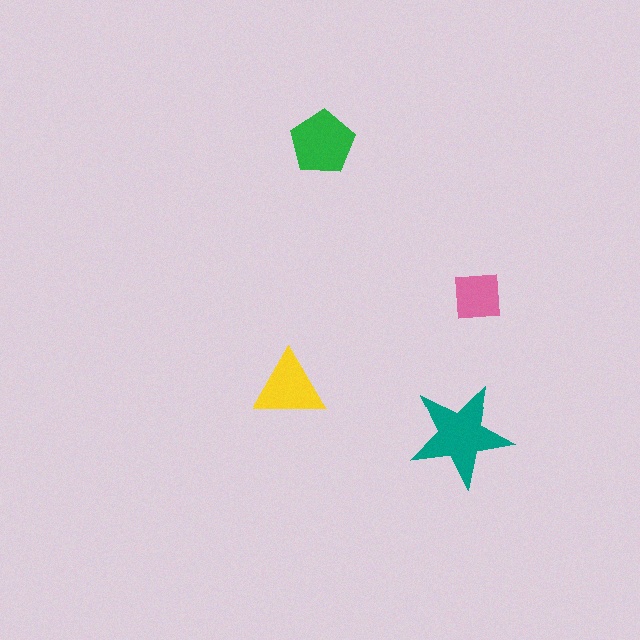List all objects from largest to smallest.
The teal star, the green pentagon, the yellow triangle, the pink square.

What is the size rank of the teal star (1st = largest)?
1st.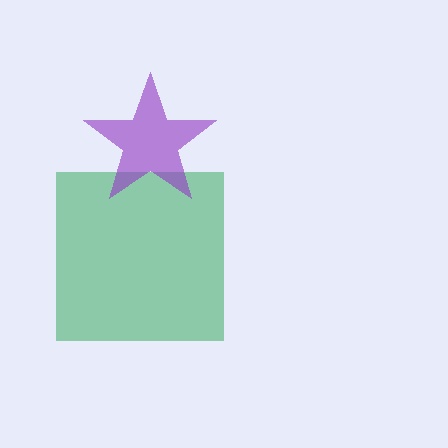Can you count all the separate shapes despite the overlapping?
Yes, there are 2 separate shapes.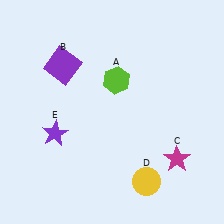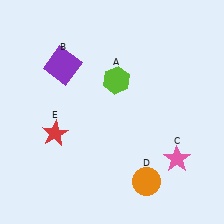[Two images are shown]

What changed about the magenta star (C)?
In Image 1, C is magenta. In Image 2, it changed to pink.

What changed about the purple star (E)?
In Image 1, E is purple. In Image 2, it changed to red.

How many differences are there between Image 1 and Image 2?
There are 3 differences between the two images.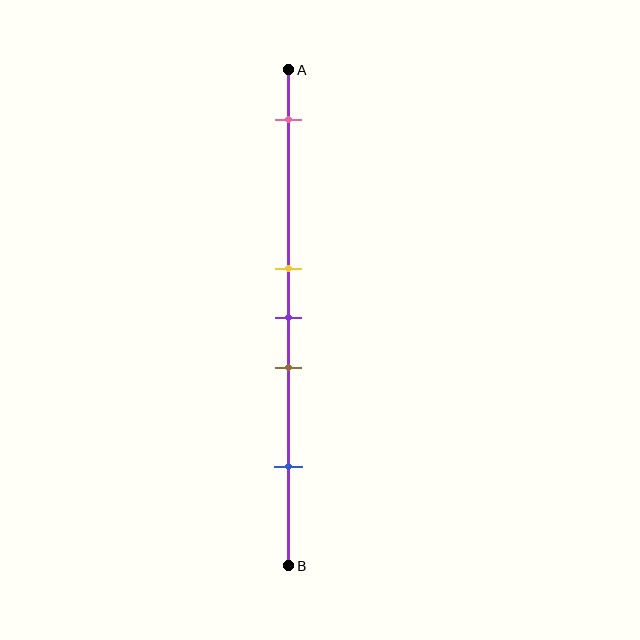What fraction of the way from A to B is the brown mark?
The brown mark is approximately 60% (0.6) of the way from A to B.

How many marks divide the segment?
There are 5 marks dividing the segment.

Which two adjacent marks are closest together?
The yellow and purple marks are the closest adjacent pair.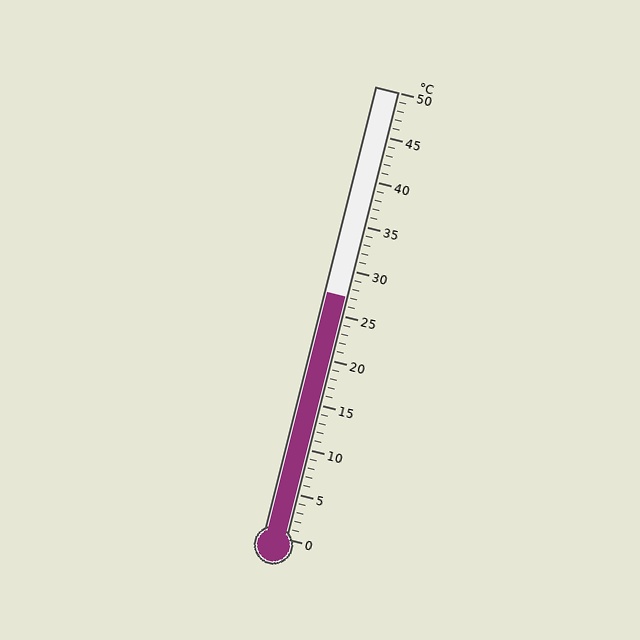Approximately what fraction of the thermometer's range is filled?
The thermometer is filled to approximately 55% of its range.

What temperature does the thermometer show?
The thermometer shows approximately 27°C.